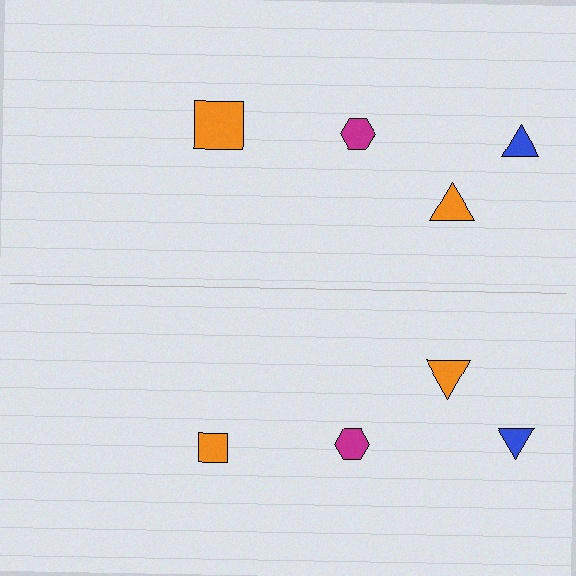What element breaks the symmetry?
The orange square on the bottom side has a different size than its mirror counterpart.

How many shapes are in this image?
There are 8 shapes in this image.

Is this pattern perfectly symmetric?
No, the pattern is not perfectly symmetric. The orange square on the bottom side has a different size than its mirror counterpart.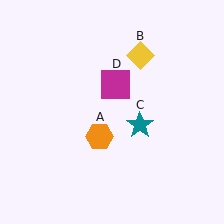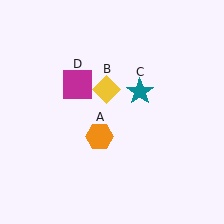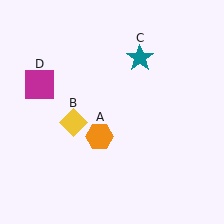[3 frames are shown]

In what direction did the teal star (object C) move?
The teal star (object C) moved up.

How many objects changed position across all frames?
3 objects changed position: yellow diamond (object B), teal star (object C), magenta square (object D).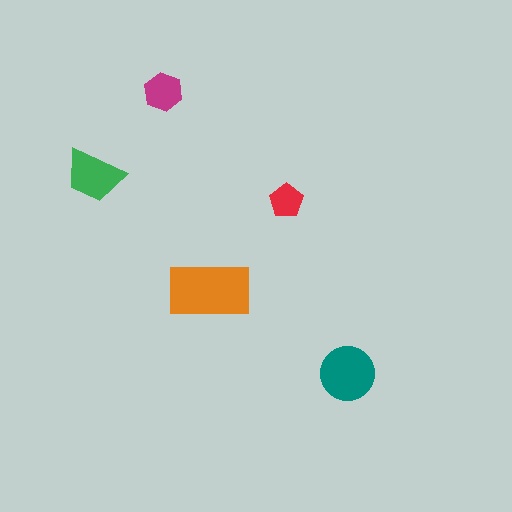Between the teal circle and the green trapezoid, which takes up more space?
The teal circle.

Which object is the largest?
The orange rectangle.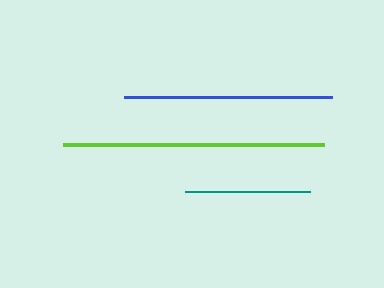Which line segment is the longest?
The lime line is the longest at approximately 261 pixels.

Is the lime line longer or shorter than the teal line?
The lime line is longer than the teal line.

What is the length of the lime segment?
The lime segment is approximately 261 pixels long.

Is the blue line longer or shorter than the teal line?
The blue line is longer than the teal line.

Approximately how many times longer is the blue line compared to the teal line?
The blue line is approximately 1.7 times the length of the teal line.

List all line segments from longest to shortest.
From longest to shortest: lime, blue, teal.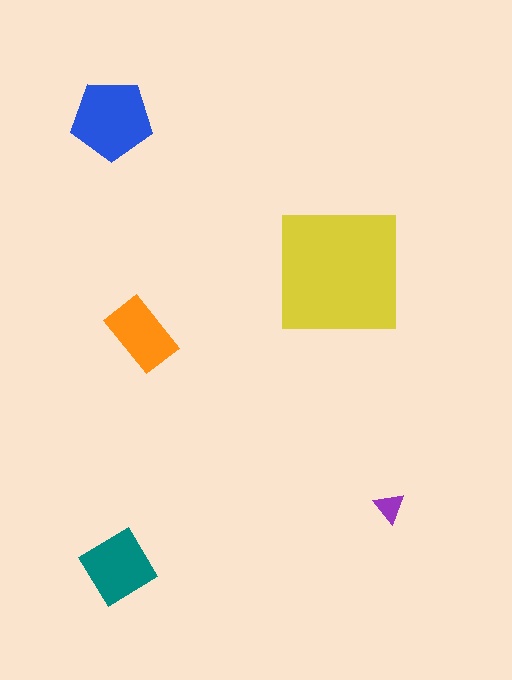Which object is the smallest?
The purple triangle.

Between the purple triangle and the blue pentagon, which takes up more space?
The blue pentagon.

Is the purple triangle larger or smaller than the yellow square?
Smaller.